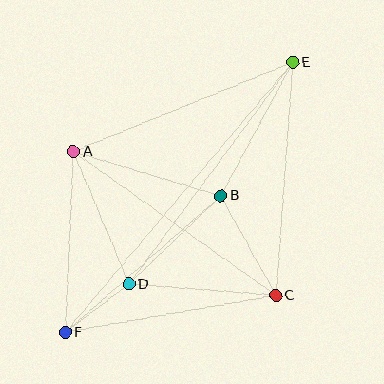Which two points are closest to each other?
Points D and F are closest to each other.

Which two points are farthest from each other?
Points E and F are farthest from each other.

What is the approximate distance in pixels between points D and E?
The distance between D and E is approximately 276 pixels.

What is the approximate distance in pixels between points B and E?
The distance between B and E is approximately 152 pixels.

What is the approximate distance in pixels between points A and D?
The distance between A and D is approximately 143 pixels.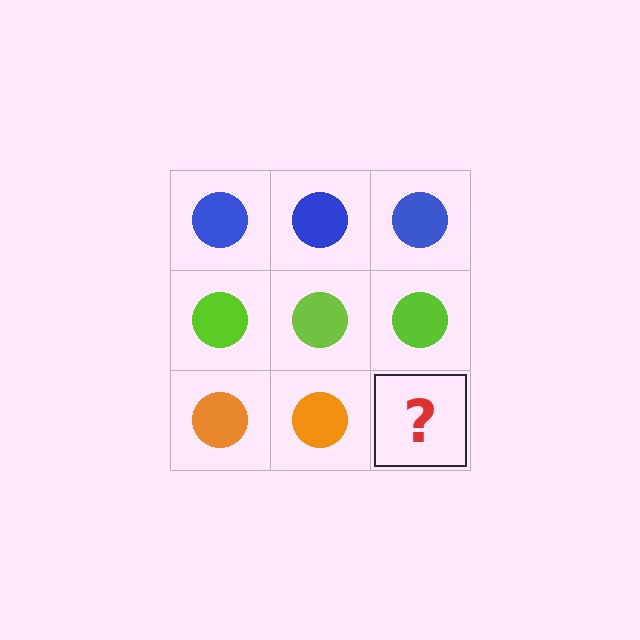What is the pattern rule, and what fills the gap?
The rule is that each row has a consistent color. The gap should be filled with an orange circle.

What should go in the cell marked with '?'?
The missing cell should contain an orange circle.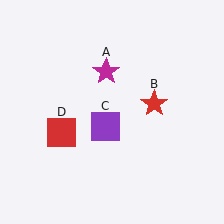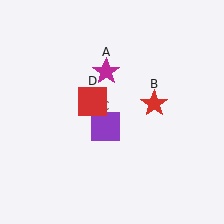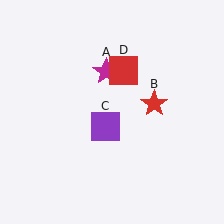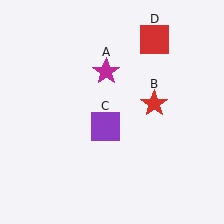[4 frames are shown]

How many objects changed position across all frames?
1 object changed position: red square (object D).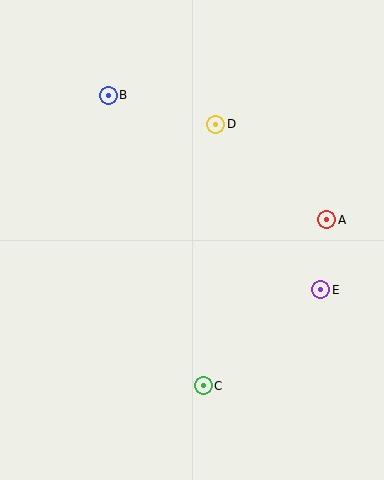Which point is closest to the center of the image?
Point D at (216, 124) is closest to the center.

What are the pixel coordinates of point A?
Point A is at (327, 220).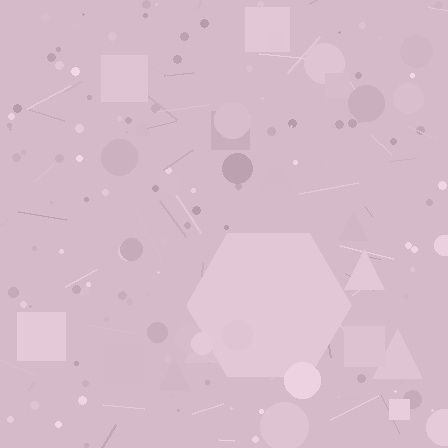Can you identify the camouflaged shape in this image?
The camouflaged shape is a hexagon.